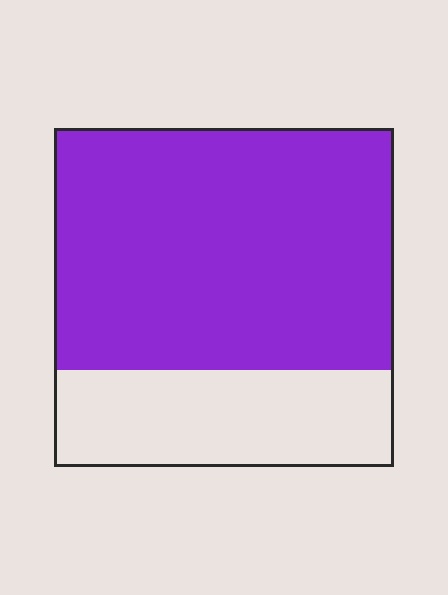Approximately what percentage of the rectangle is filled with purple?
Approximately 70%.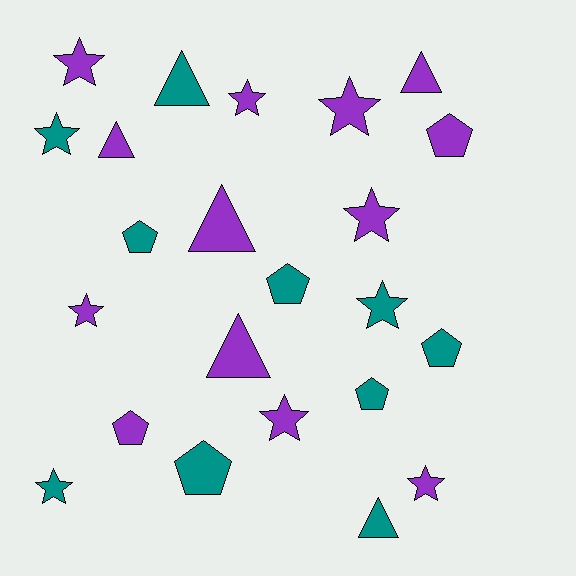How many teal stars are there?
There are 3 teal stars.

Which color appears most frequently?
Purple, with 13 objects.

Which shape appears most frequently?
Star, with 10 objects.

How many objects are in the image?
There are 23 objects.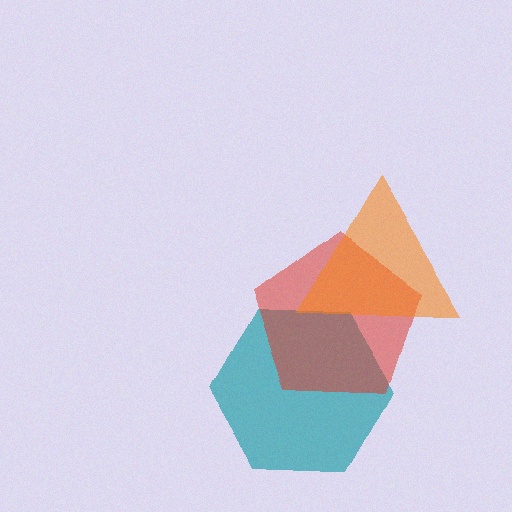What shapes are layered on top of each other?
The layered shapes are: a teal hexagon, a red pentagon, an orange triangle.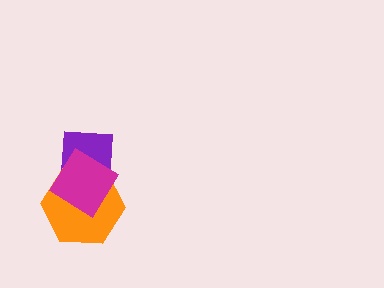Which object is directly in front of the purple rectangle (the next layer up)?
The orange hexagon is directly in front of the purple rectangle.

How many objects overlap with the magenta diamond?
2 objects overlap with the magenta diamond.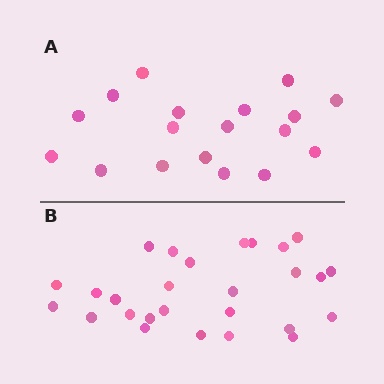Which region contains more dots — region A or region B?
Region B (the bottom region) has more dots.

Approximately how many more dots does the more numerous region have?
Region B has roughly 8 or so more dots than region A.